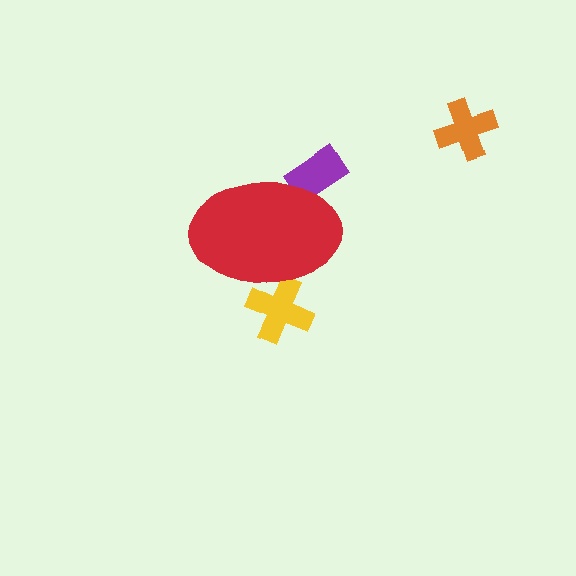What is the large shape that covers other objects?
A red ellipse.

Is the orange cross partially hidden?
No, the orange cross is fully visible.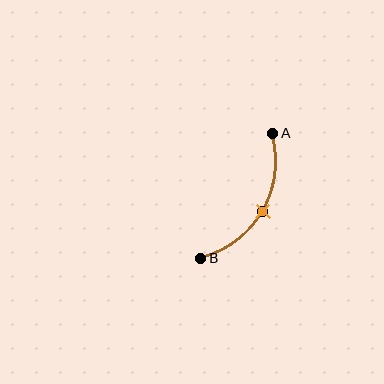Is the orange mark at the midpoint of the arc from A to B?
Yes. The orange mark lies on the arc at equal arc-length from both A and B — it is the arc midpoint.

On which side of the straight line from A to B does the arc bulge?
The arc bulges to the right of the straight line connecting A and B.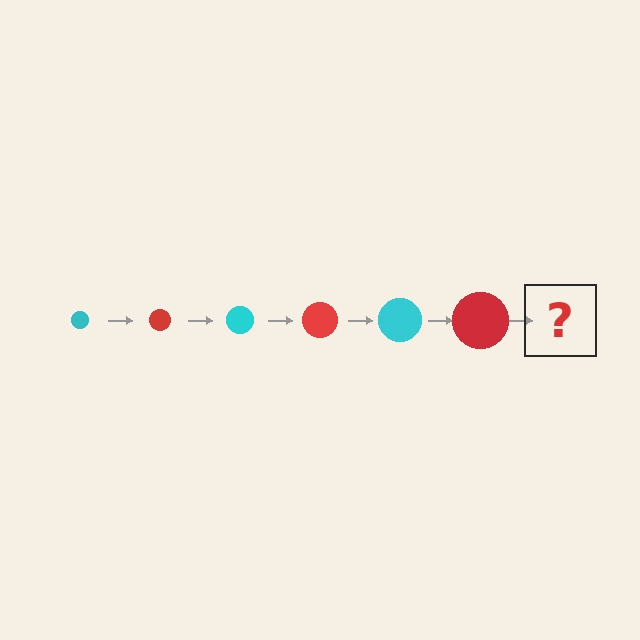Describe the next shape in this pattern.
It should be a cyan circle, larger than the previous one.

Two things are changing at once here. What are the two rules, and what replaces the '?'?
The two rules are that the circle grows larger each step and the color cycles through cyan and red. The '?' should be a cyan circle, larger than the previous one.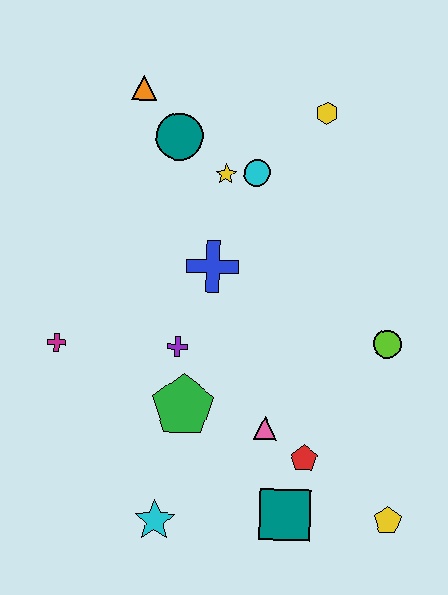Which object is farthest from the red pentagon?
The orange triangle is farthest from the red pentagon.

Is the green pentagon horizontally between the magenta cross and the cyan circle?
Yes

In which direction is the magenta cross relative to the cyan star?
The magenta cross is above the cyan star.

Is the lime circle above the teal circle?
No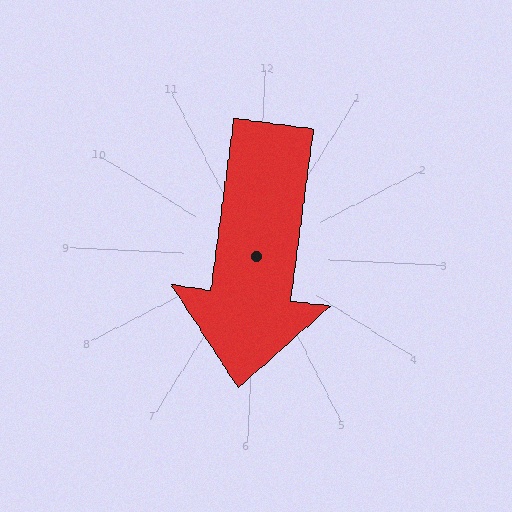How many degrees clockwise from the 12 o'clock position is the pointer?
Approximately 185 degrees.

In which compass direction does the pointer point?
South.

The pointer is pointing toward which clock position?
Roughly 6 o'clock.